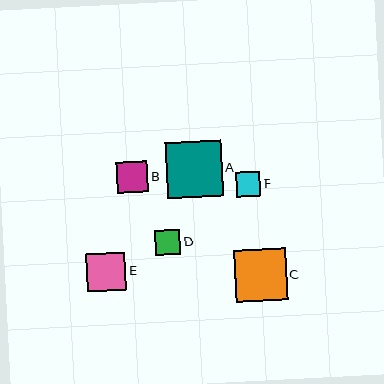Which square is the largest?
Square A is the largest with a size of approximately 56 pixels.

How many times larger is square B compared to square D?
Square B is approximately 1.2 times the size of square D.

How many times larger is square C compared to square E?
Square C is approximately 1.3 times the size of square E.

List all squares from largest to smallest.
From largest to smallest: A, C, E, B, D, F.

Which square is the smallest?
Square F is the smallest with a size of approximately 24 pixels.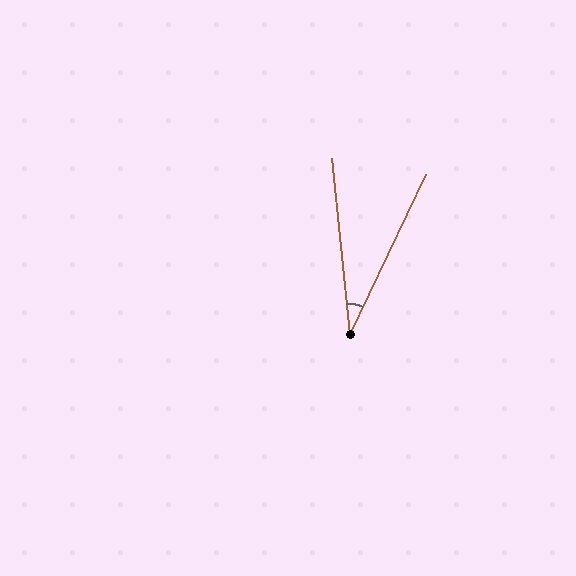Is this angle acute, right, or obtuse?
It is acute.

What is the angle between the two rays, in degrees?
Approximately 31 degrees.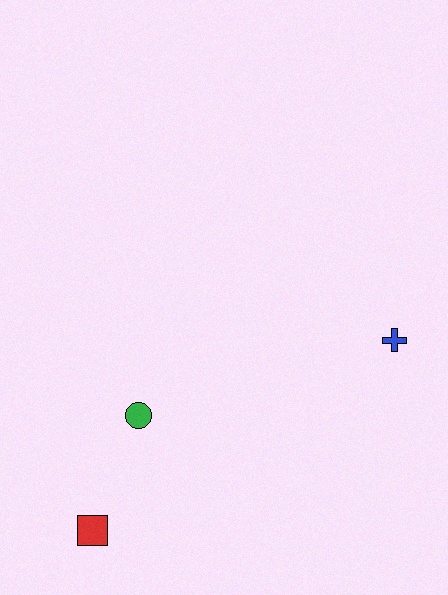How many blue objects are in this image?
There is 1 blue object.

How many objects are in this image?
There are 3 objects.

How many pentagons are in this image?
There are no pentagons.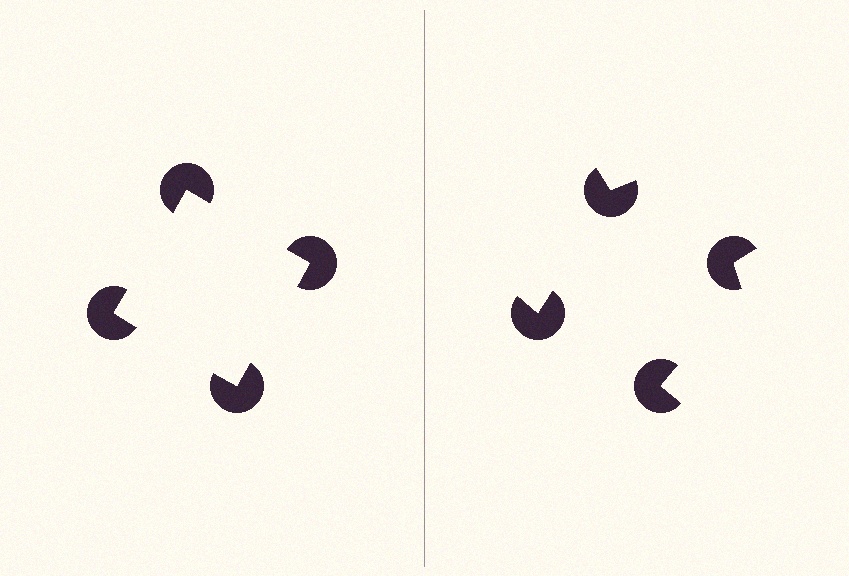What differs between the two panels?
The pac-man discs are positioned identically on both sides; only the wedge orientations differ. On the left they align to a square; on the right they are misaligned.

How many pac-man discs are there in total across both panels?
8 — 4 on each side.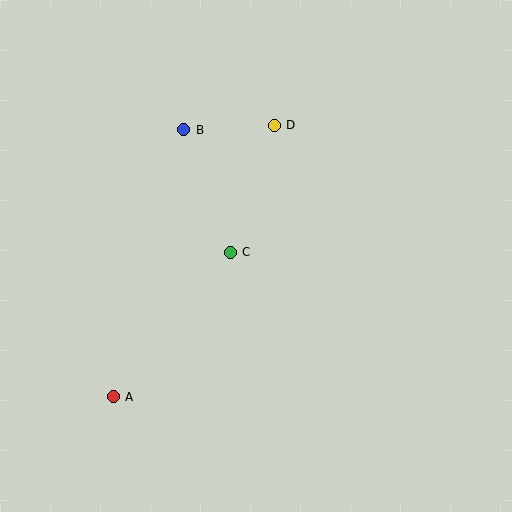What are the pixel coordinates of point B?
Point B is at (183, 130).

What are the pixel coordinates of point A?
Point A is at (113, 397).